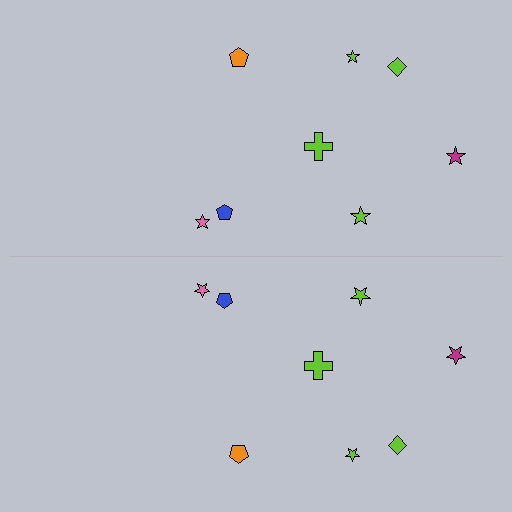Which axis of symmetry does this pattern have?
The pattern has a horizontal axis of symmetry running through the center of the image.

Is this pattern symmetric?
Yes, this pattern has bilateral (reflection) symmetry.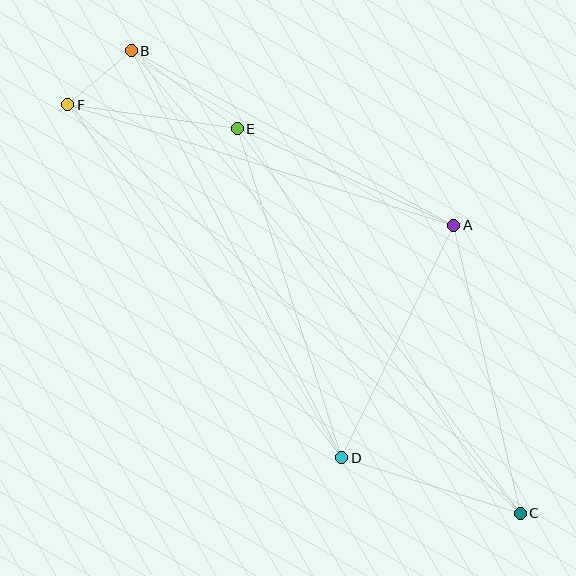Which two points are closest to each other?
Points B and F are closest to each other.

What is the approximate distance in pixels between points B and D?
The distance between B and D is approximately 459 pixels.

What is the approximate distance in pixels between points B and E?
The distance between B and E is approximately 132 pixels.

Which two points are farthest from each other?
Points C and F are farthest from each other.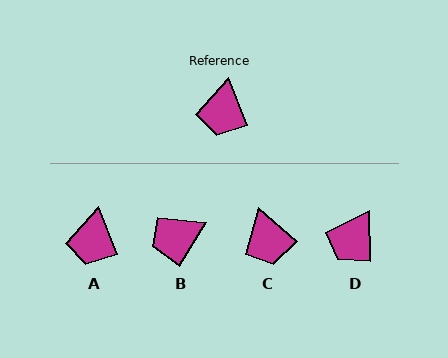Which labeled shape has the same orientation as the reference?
A.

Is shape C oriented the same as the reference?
No, it is off by about 27 degrees.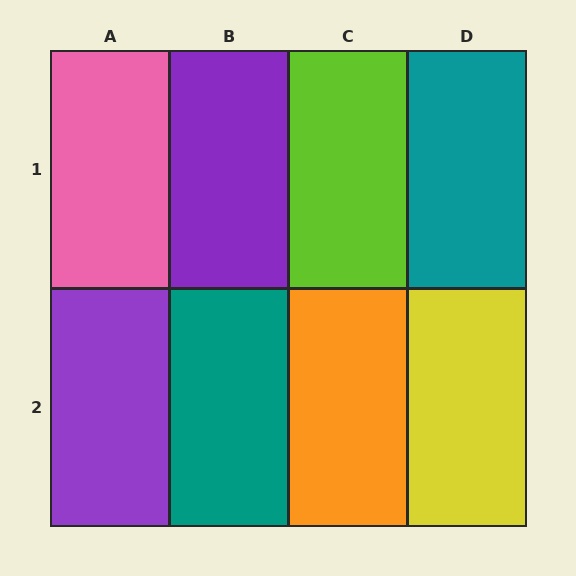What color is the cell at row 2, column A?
Purple.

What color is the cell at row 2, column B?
Teal.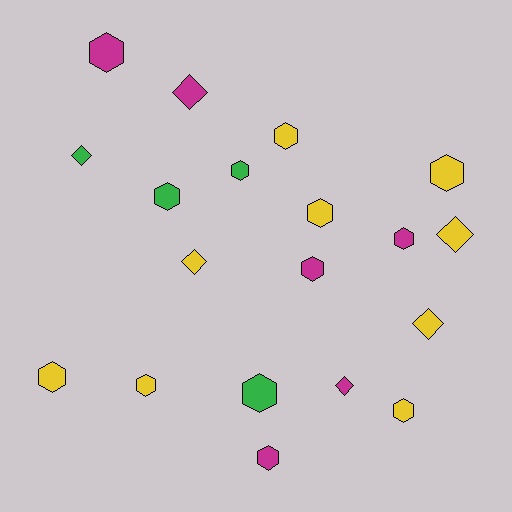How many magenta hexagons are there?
There are 4 magenta hexagons.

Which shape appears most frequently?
Hexagon, with 13 objects.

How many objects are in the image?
There are 19 objects.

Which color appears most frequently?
Yellow, with 9 objects.